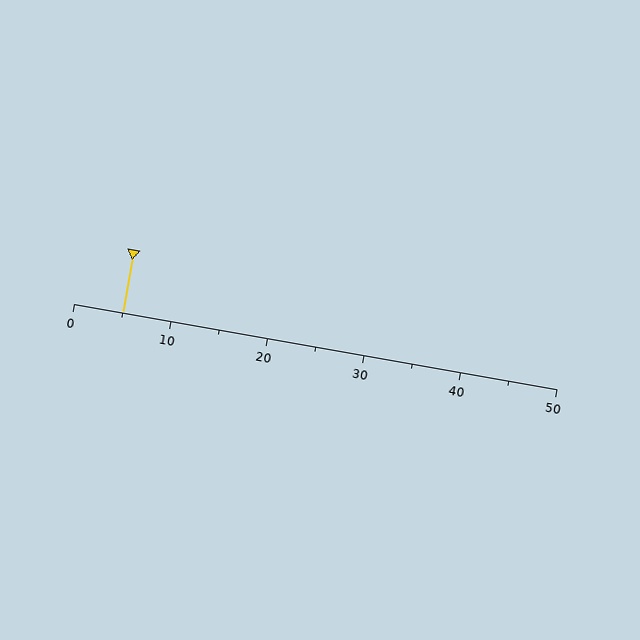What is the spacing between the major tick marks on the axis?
The major ticks are spaced 10 apart.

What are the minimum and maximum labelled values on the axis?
The axis runs from 0 to 50.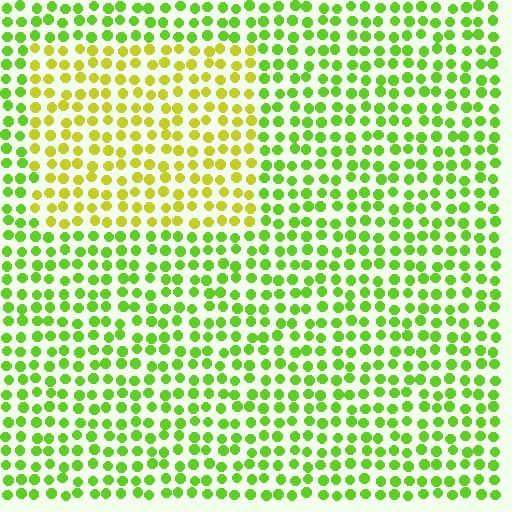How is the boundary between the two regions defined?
The boundary is defined purely by a slight shift in hue (about 36 degrees). Spacing, size, and orientation are identical on both sides.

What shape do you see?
I see a rectangle.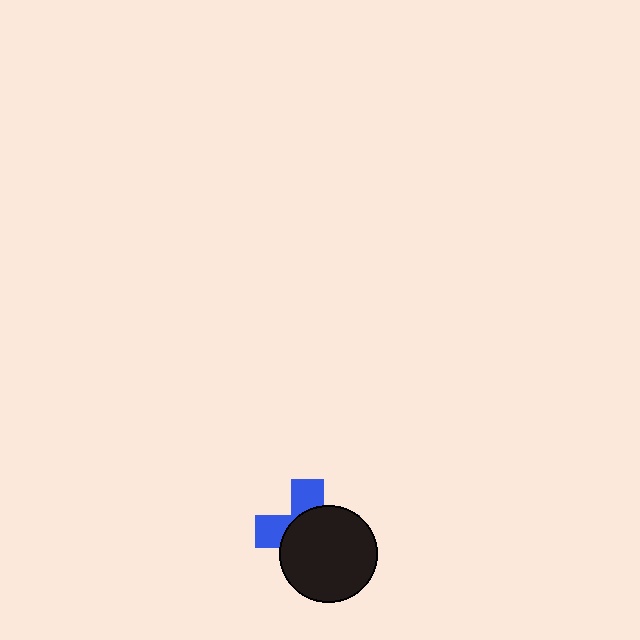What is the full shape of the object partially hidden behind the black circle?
The partially hidden object is a blue cross.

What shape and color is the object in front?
The object in front is a black circle.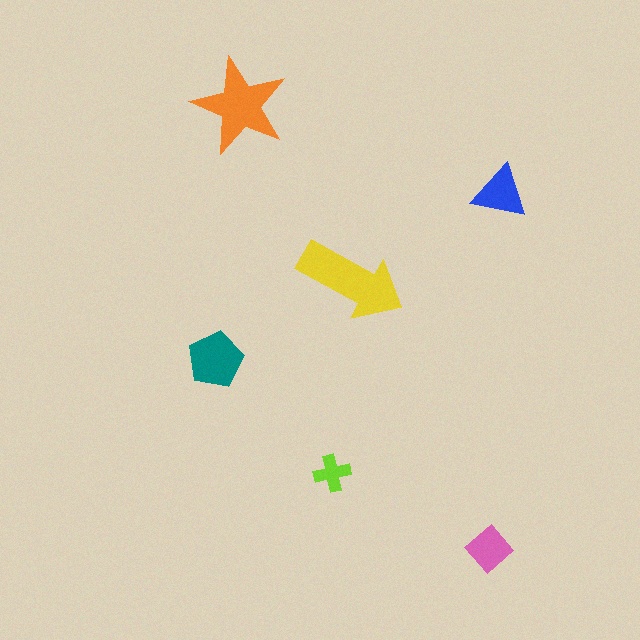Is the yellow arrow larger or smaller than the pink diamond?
Larger.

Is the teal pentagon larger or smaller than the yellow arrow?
Smaller.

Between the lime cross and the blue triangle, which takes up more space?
The blue triangle.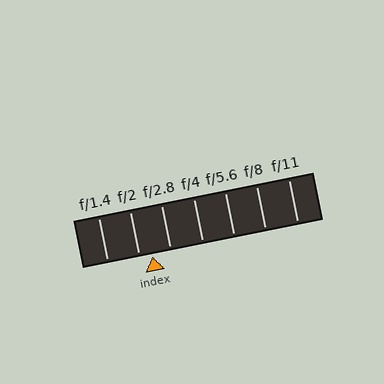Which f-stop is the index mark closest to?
The index mark is closest to f/2.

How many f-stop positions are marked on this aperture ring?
There are 7 f-stop positions marked.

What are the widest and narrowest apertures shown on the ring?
The widest aperture shown is f/1.4 and the narrowest is f/11.